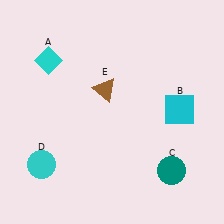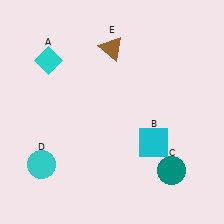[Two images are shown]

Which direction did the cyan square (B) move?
The cyan square (B) moved down.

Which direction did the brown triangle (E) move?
The brown triangle (E) moved up.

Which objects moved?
The objects that moved are: the cyan square (B), the brown triangle (E).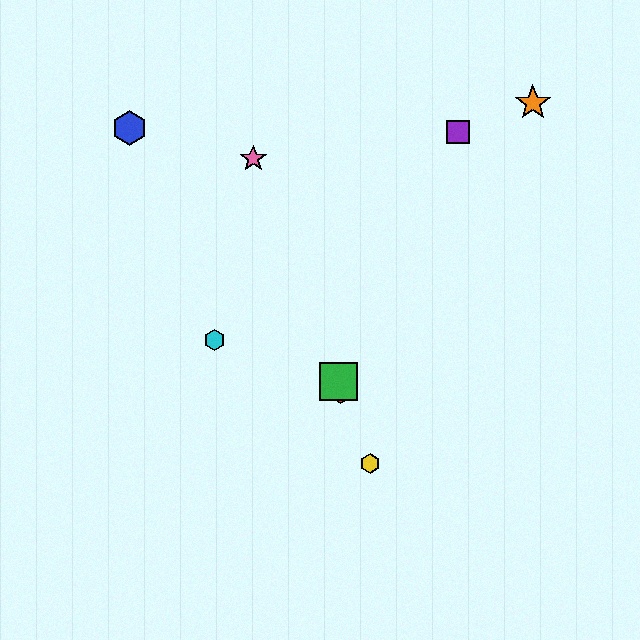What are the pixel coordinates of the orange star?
The orange star is at (533, 103).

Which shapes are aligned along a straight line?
The red hexagon, the green square, the yellow hexagon, the pink star are aligned along a straight line.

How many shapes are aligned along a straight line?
4 shapes (the red hexagon, the green square, the yellow hexagon, the pink star) are aligned along a straight line.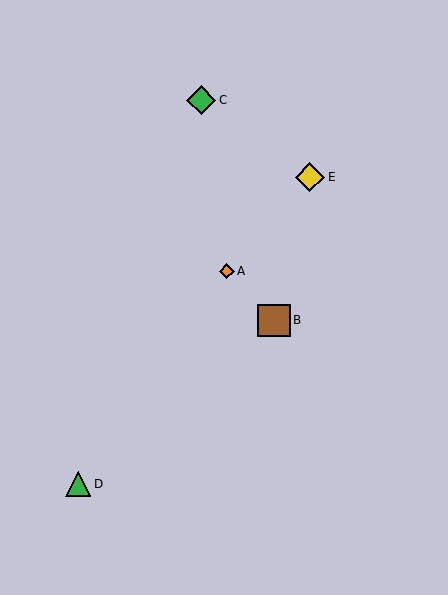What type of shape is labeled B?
Shape B is a brown square.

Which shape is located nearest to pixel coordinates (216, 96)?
The green diamond (labeled C) at (201, 100) is nearest to that location.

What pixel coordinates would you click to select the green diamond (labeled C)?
Click at (201, 100) to select the green diamond C.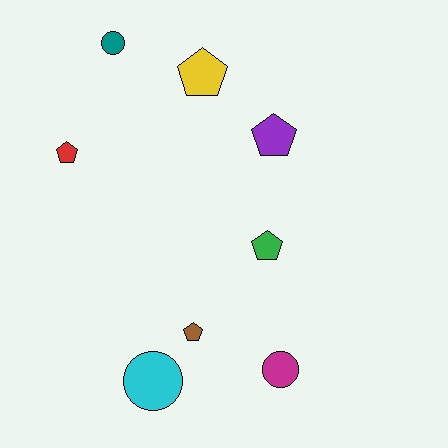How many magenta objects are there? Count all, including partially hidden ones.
There is 1 magenta object.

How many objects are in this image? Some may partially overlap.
There are 8 objects.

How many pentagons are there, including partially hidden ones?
There are 5 pentagons.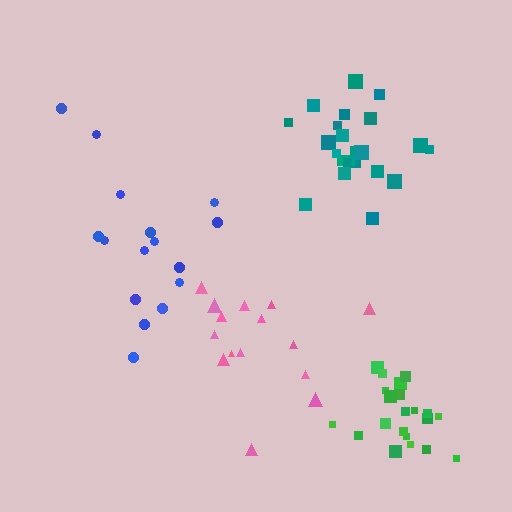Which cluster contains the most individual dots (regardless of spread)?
Teal (23).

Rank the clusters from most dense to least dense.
green, teal, pink, blue.